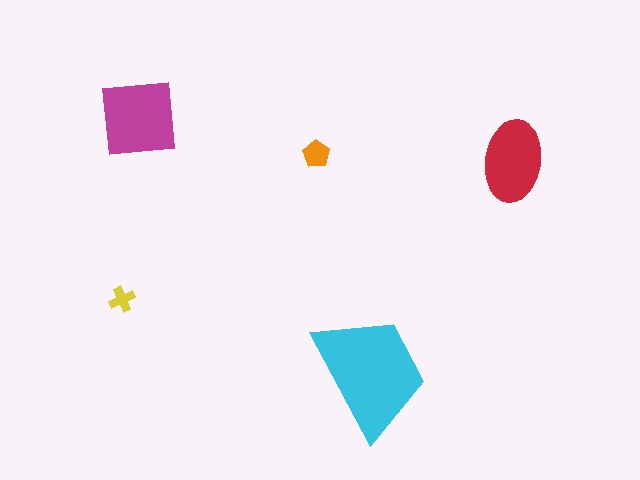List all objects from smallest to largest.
The yellow cross, the orange pentagon, the red ellipse, the magenta square, the cyan trapezoid.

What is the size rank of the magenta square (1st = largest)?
2nd.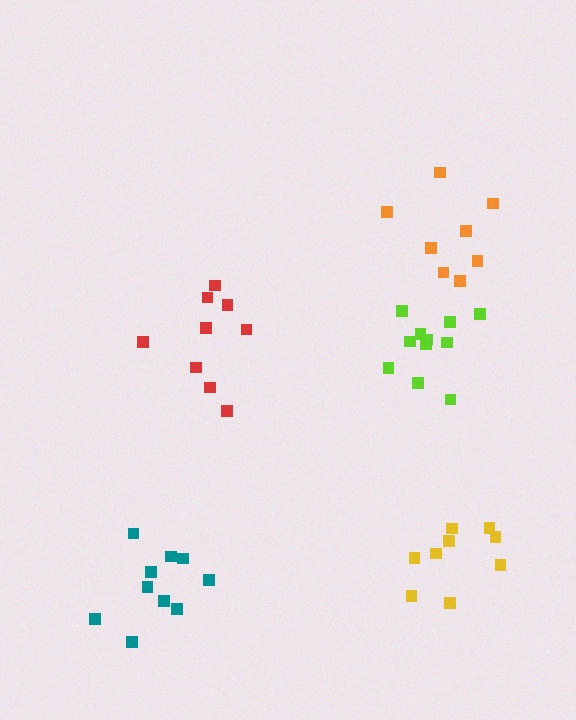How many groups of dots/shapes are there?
There are 5 groups.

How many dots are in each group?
Group 1: 10 dots, Group 2: 8 dots, Group 3: 9 dots, Group 4: 11 dots, Group 5: 9 dots (47 total).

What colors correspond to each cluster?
The clusters are colored: teal, orange, red, lime, yellow.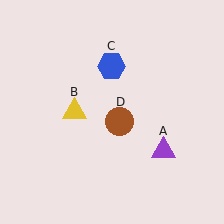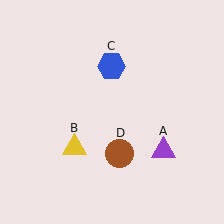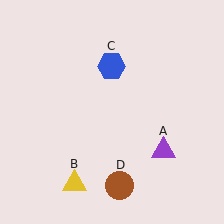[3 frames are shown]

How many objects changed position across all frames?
2 objects changed position: yellow triangle (object B), brown circle (object D).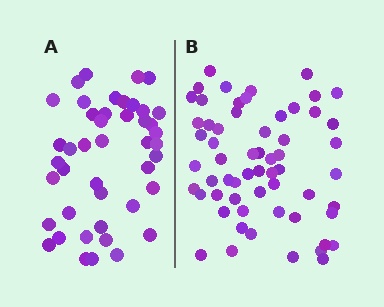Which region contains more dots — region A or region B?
Region B (the right region) has more dots.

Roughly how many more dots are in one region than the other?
Region B has approximately 15 more dots than region A.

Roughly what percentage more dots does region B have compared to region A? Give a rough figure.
About 35% more.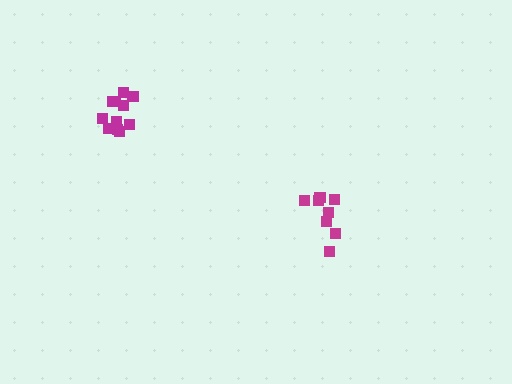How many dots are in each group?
Group 1: 11 dots, Group 2: 8 dots (19 total).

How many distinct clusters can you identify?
There are 2 distinct clusters.